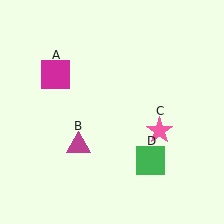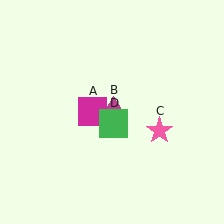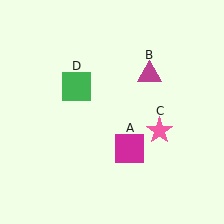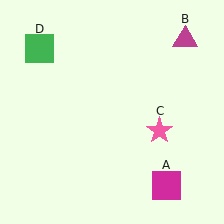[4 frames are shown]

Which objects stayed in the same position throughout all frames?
Pink star (object C) remained stationary.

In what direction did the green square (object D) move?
The green square (object D) moved up and to the left.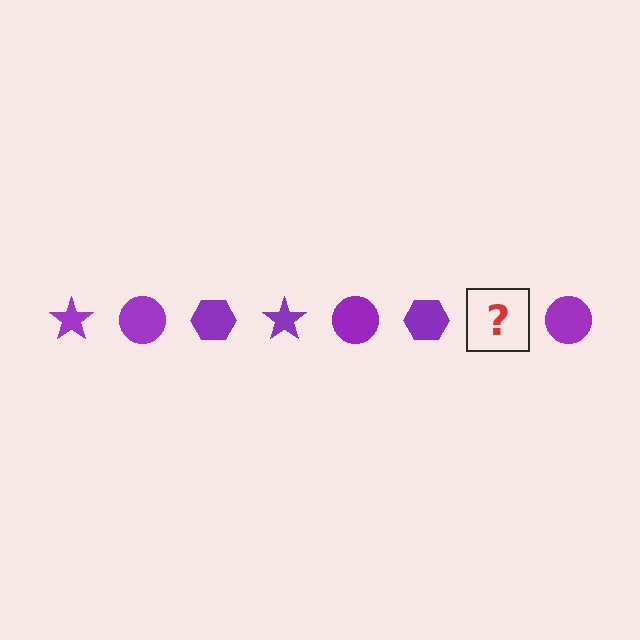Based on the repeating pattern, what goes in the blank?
The blank should be a purple star.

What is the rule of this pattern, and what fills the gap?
The rule is that the pattern cycles through star, circle, hexagon shapes in purple. The gap should be filled with a purple star.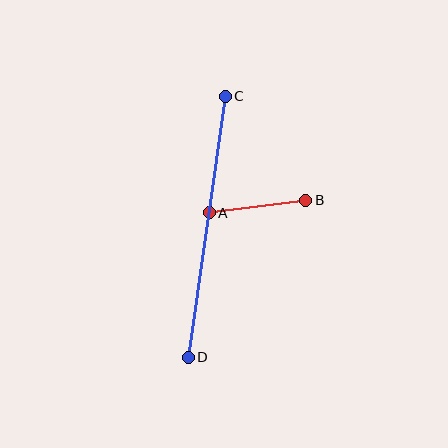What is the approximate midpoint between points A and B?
The midpoint is at approximately (257, 206) pixels.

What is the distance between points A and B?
The distance is approximately 97 pixels.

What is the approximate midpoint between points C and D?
The midpoint is at approximately (207, 227) pixels.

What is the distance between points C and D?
The distance is approximately 264 pixels.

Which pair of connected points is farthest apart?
Points C and D are farthest apart.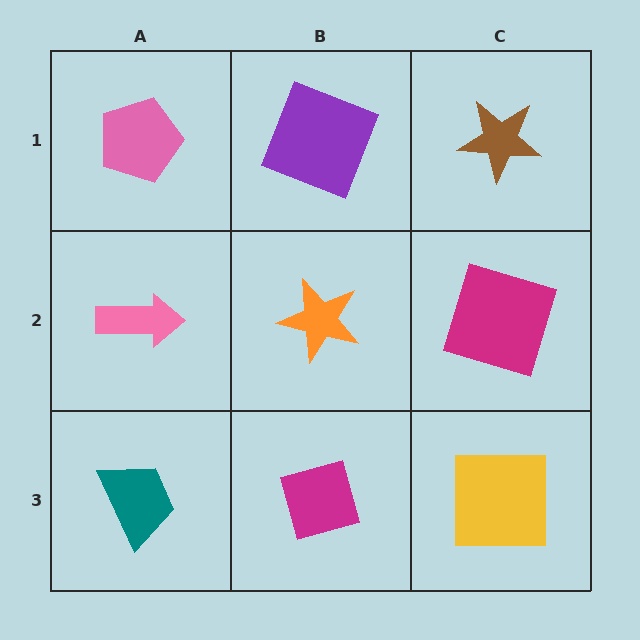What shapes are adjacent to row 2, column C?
A brown star (row 1, column C), a yellow square (row 3, column C), an orange star (row 2, column B).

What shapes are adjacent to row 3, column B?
An orange star (row 2, column B), a teal trapezoid (row 3, column A), a yellow square (row 3, column C).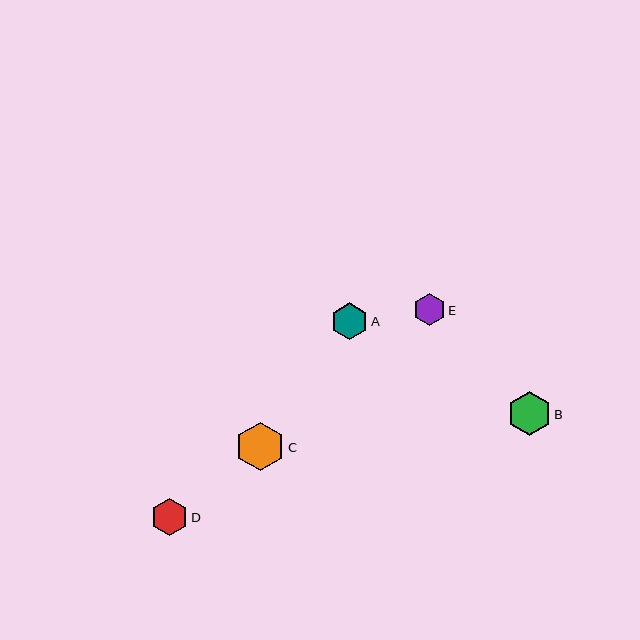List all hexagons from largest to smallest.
From largest to smallest: C, B, D, A, E.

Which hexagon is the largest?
Hexagon C is the largest with a size of approximately 49 pixels.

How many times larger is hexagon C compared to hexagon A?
Hexagon C is approximately 1.3 times the size of hexagon A.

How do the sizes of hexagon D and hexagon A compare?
Hexagon D and hexagon A are approximately the same size.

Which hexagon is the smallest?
Hexagon E is the smallest with a size of approximately 32 pixels.